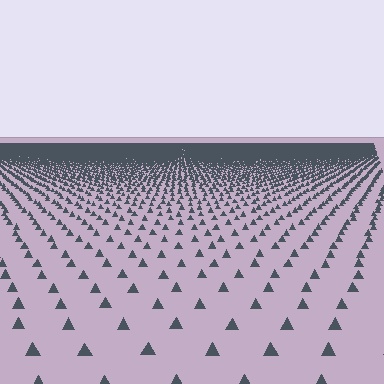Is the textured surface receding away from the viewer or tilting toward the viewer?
The surface is receding away from the viewer. Texture elements get smaller and denser toward the top.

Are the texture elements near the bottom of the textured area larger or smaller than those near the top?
Larger. Near the bottom, elements are closer to the viewer and appear at a bigger on-screen size.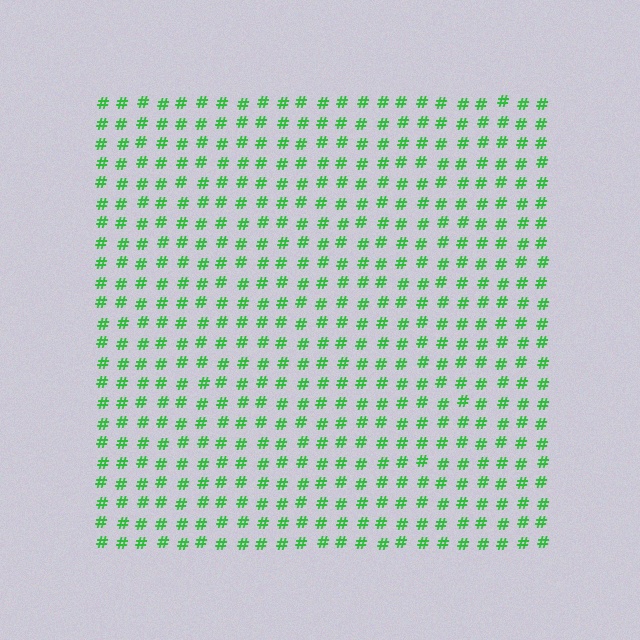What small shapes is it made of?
It is made of small hash symbols.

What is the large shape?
The large shape is a square.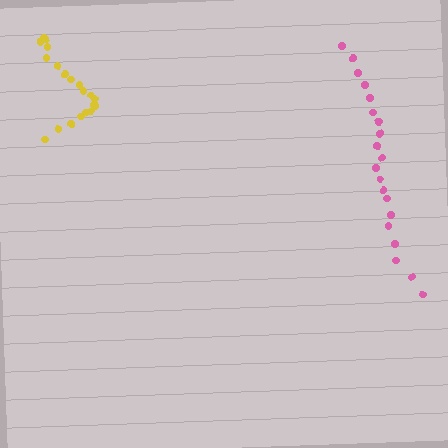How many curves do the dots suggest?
There are 2 distinct paths.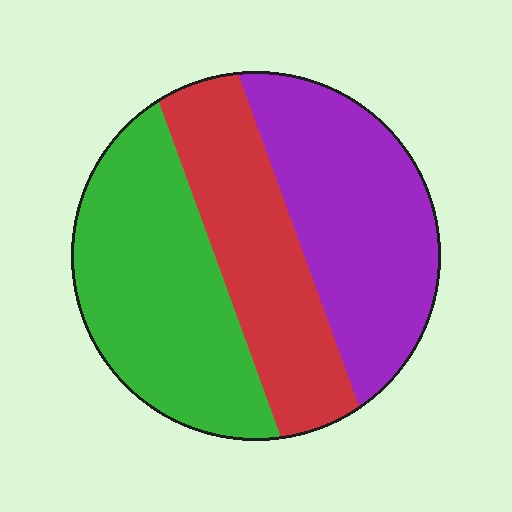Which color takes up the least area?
Red, at roughly 30%.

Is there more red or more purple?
Purple.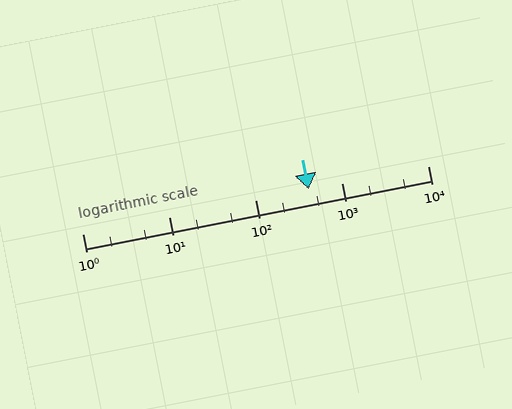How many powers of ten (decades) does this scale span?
The scale spans 4 decades, from 1 to 10000.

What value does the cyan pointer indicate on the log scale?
The pointer indicates approximately 420.